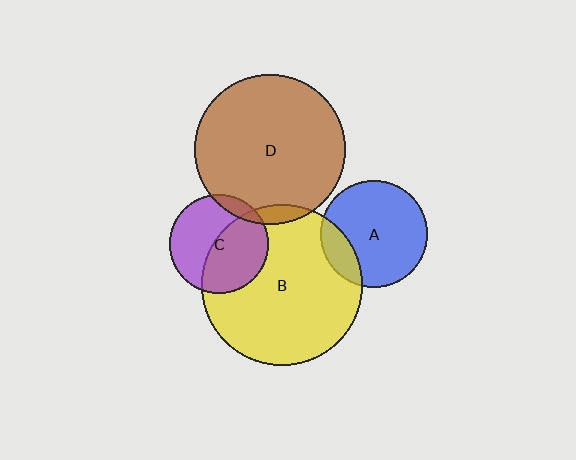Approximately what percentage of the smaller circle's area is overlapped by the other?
Approximately 50%.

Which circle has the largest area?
Circle B (yellow).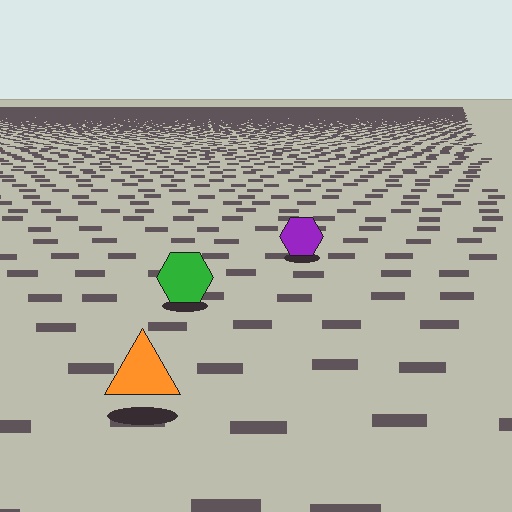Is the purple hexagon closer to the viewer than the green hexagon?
No. The green hexagon is closer — you can tell from the texture gradient: the ground texture is coarser near it.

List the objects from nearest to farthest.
From nearest to farthest: the orange triangle, the green hexagon, the purple hexagon.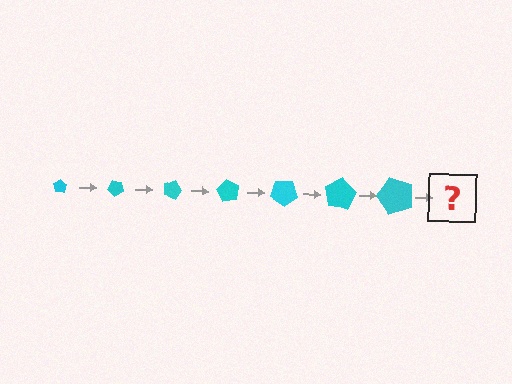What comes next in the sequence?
The next element should be a pentagon, larger than the previous one and rotated 315 degrees from the start.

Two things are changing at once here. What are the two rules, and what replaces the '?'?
The two rules are that the pentagon grows larger each step and it rotates 45 degrees each step. The '?' should be a pentagon, larger than the previous one and rotated 315 degrees from the start.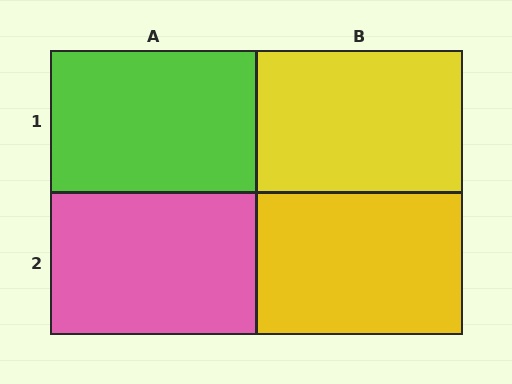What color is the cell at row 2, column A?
Pink.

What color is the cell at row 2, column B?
Yellow.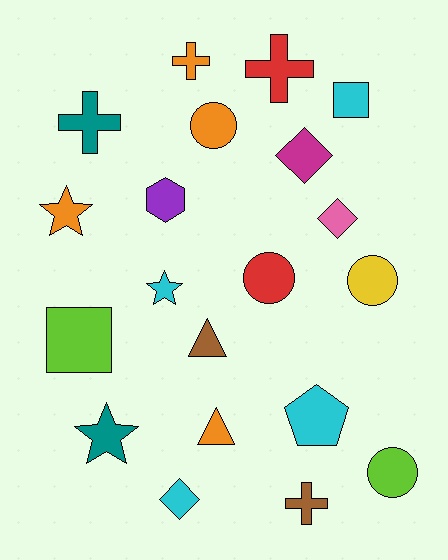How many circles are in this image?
There are 4 circles.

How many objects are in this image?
There are 20 objects.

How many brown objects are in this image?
There are 2 brown objects.